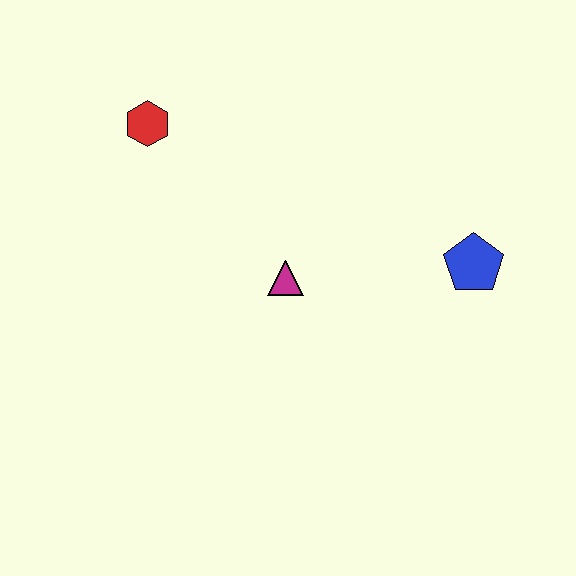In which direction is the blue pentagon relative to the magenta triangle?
The blue pentagon is to the right of the magenta triangle.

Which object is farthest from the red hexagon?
The blue pentagon is farthest from the red hexagon.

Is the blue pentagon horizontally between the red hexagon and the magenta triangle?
No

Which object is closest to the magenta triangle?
The blue pentagon is closest to the magenta triangle.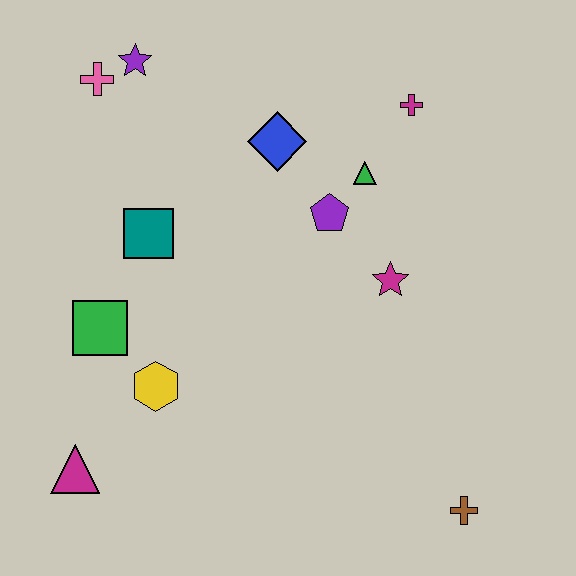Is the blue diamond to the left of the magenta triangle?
No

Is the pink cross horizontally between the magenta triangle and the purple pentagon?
Yes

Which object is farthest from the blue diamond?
The brown cross is farthest from the blue diamond.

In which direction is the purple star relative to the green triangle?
The purple star is to the left of the green triangle.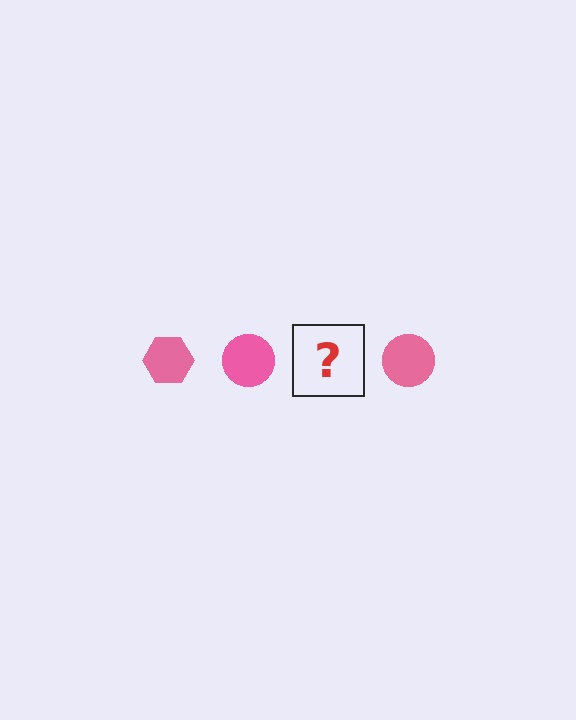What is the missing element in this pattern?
The missing element is a pink hexagon.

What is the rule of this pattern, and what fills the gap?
The rule is that the pattern cycles through hexagon, circle shapes in pink. The gap should be filled with a pink hexagon.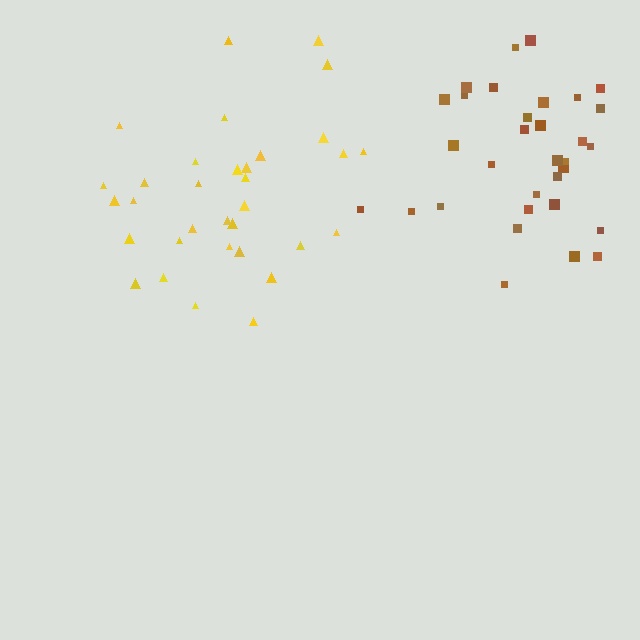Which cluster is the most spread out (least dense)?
Yellow.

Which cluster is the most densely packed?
Brown.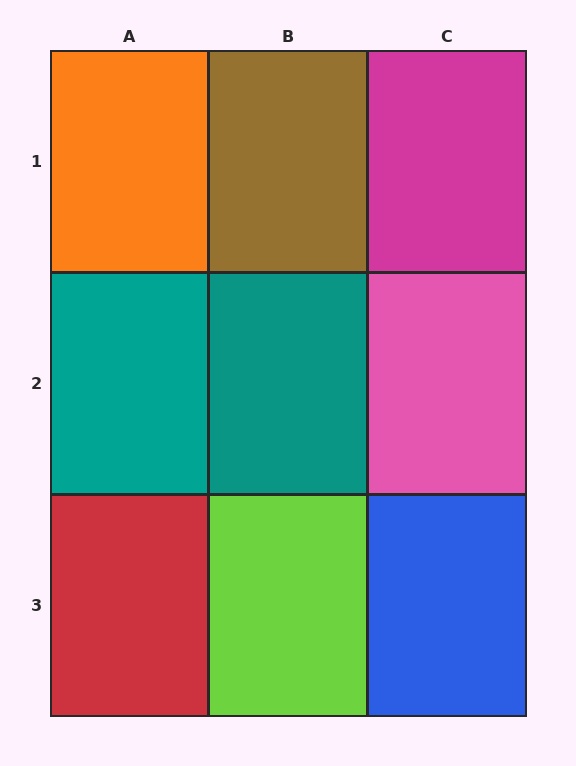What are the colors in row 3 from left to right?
Red, lime, blue.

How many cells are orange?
1 cell is orange.